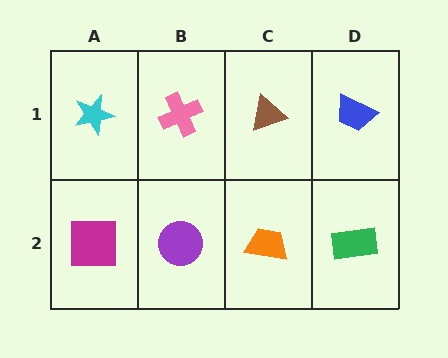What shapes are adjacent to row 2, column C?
A brown triangle (row 1, column C), a purple circle (row 2, column B), a green rectangle (row 2, column D).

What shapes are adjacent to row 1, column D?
A green rectangle (row 2, column D), a brown triangle (row 1, column C).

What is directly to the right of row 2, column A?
A purple circle.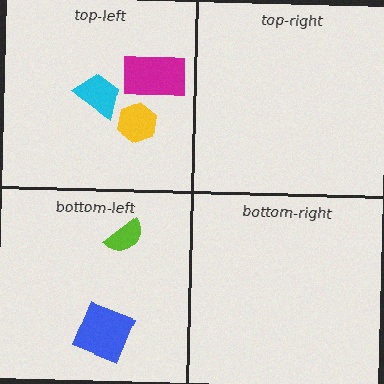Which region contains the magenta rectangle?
The top-left region.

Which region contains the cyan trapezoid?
The top-left region.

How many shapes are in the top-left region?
3.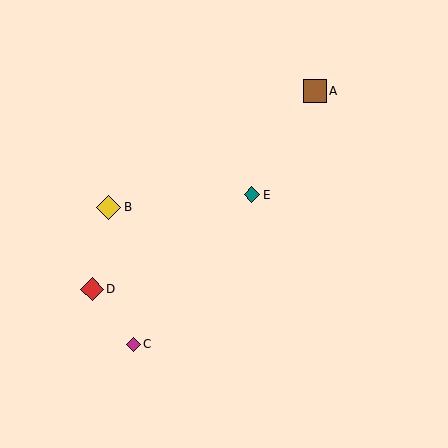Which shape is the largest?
The yellow diamond (labeled B) is the largest.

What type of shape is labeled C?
Shape C is a magenta diamond.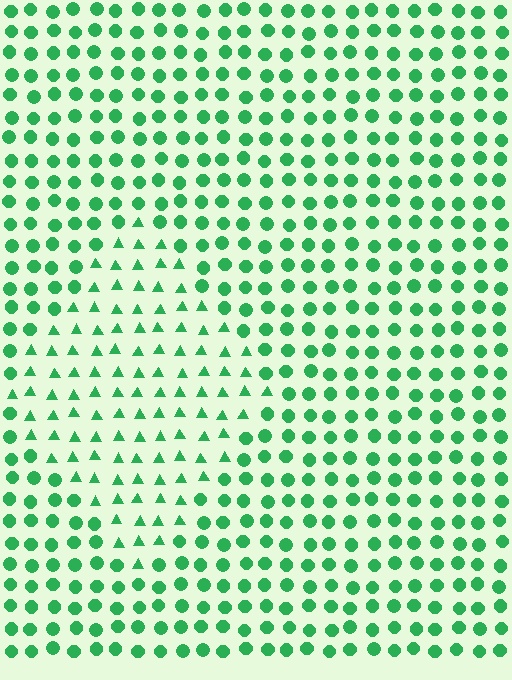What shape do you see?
I see a diamond.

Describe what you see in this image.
The image is filled with small green elements arranged in a uniform grid. A diamond-shaped region contains triangles, while the surrounding area contains circles. The boundary is defined purely by the change in element shape.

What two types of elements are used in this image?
The image uses triangles inside the diamond region and circles outside it.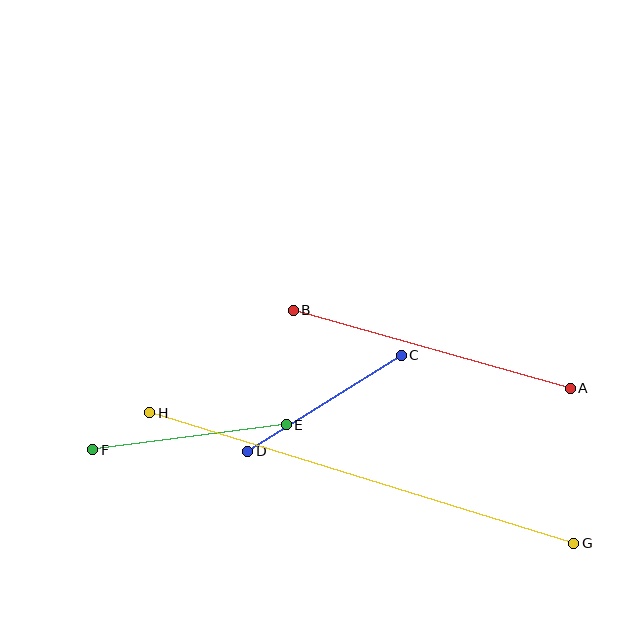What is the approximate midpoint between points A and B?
The midpoint is at approximately (432, 349) pixels.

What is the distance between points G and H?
The distance is approximately 444 pixels.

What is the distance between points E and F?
The distance is approximately 195 pixels.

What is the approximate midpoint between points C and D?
The midpoint is at approximately (325, 403) pixels.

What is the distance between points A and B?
The distance is approximately 288 pixels.